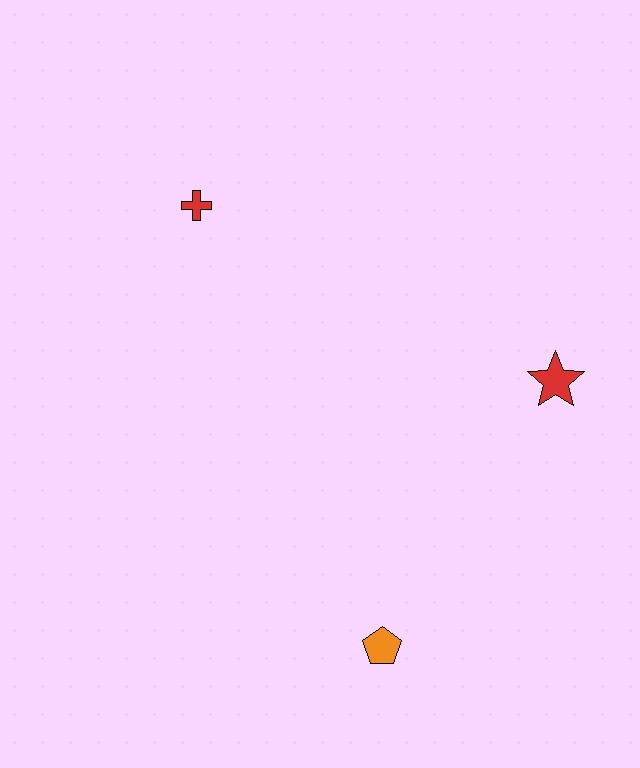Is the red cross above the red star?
Yes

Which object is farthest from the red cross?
The orange pentagon is farthest from the red cross.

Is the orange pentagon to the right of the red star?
No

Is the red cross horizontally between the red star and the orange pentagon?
No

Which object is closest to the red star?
The orange pentagon is closest to the red star.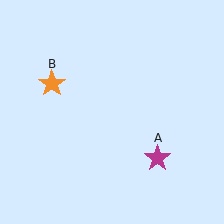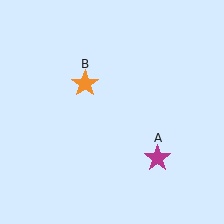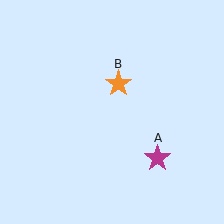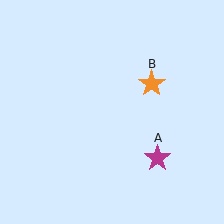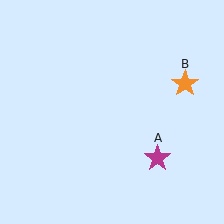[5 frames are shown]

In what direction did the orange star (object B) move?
The orange star (object B) moved right.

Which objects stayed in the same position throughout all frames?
Magenta star (object A) remained stationary.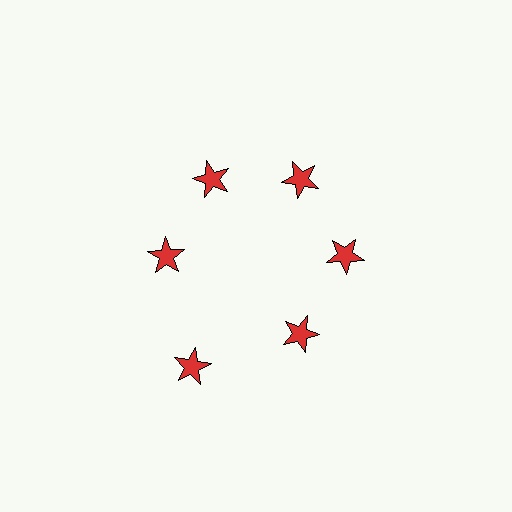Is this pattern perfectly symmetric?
No. The 6 red stars are arranged in a ring, but one element near the 7 o'clock position is pushed outward from the center, breaking the 6-fold rotational symmetry.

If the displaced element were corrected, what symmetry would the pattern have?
It would have 6-fold rotational symmetry — the pattern would map onto itself every 60 degrees.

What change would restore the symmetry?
The symmetry would be restored by moving it inward, back onto the ring so that all 6 stars sit at equal angles and equal distance from the center.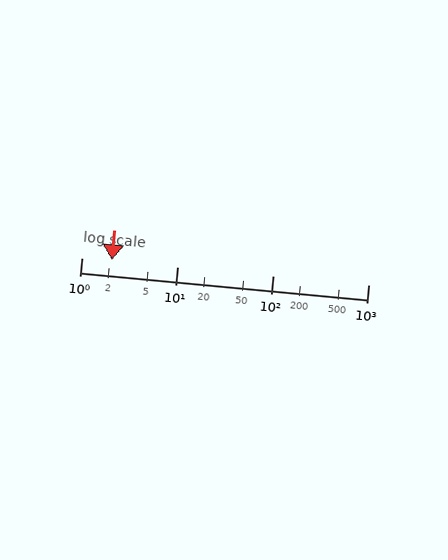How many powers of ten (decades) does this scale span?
The scale spans 3 decades, from 1 to 1000.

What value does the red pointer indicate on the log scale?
The pointer indicates approximately 2.1.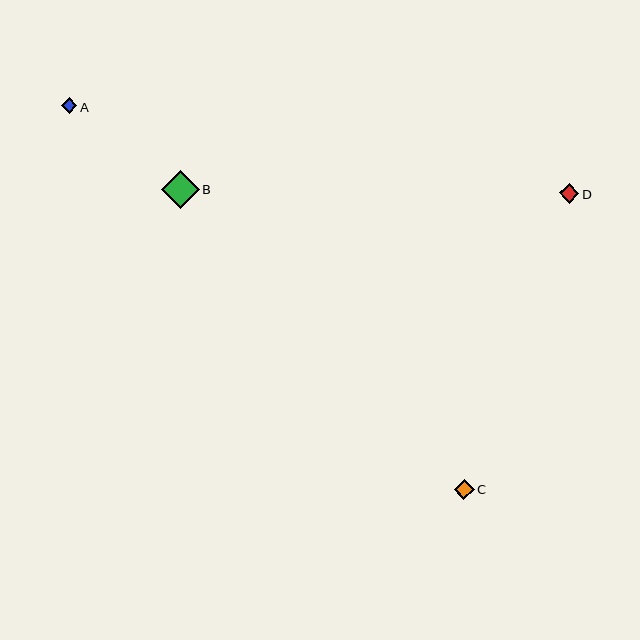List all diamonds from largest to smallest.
From largest to smallest: B, C, D, A.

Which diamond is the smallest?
Diamond A is the smallest with a size of approximately 15 pixels.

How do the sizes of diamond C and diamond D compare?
Diamond C and diamond D are approximately the same size.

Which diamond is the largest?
Diamond B is the largest with a size of approximately 37 pixels.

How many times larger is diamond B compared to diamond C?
Diamond B is approximately 1.8 times the size of diamond C.